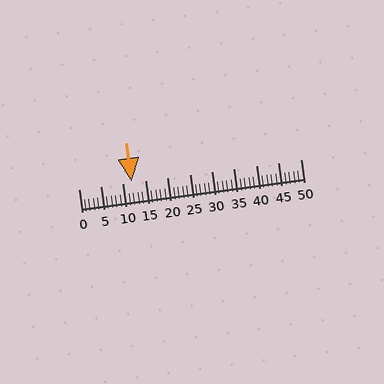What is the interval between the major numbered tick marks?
The major tick marks are spaced 5 units apart.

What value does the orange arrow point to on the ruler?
The orange arrow points to approximately 12.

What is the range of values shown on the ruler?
The ruler shows values from 0 to 50.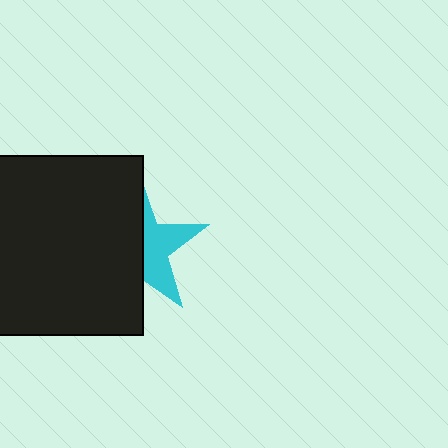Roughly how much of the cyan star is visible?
A small part of it is visible (roughly 44%).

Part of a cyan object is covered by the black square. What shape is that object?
It is a star.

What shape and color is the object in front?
The object in front is a black square.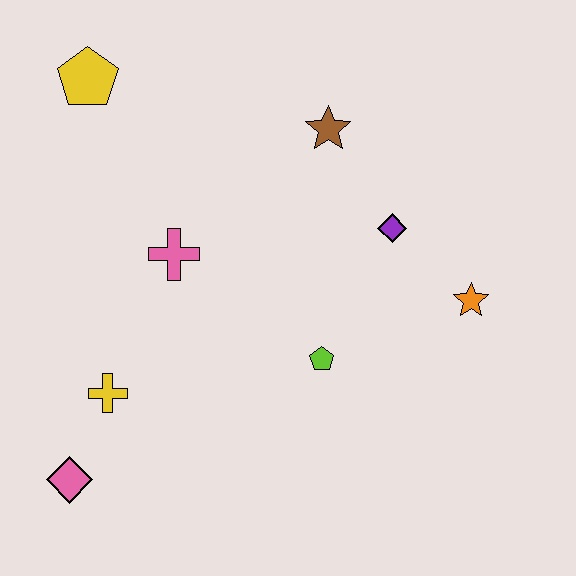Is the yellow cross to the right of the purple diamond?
No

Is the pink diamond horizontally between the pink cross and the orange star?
No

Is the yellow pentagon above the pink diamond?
Yes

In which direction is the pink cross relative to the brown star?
The pink cross is to the left of the brown star.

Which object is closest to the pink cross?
The yellow cross is closest to the pink cross.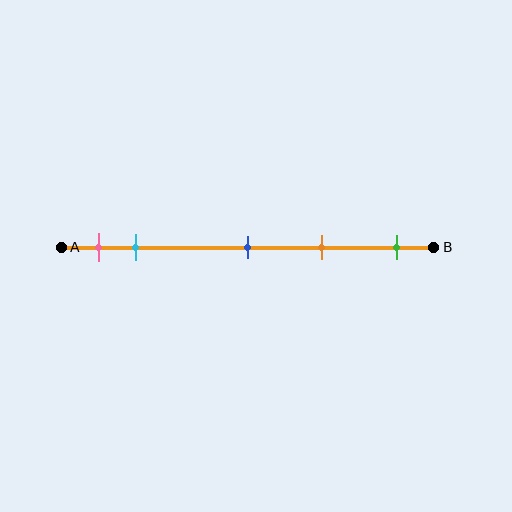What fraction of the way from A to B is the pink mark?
The pink mark is approximately 10% (0.1) of the way from A to B.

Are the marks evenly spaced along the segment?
No, the marks are not evenly spaced.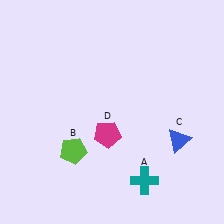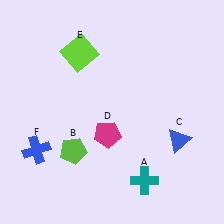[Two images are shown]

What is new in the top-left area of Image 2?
A lime square (E) was added in the top-left area of Image 2.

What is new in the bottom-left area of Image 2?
A blue cross (F) was added in the bottom-left area of Image 2.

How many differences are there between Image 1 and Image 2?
There are 2 differences between the two images.